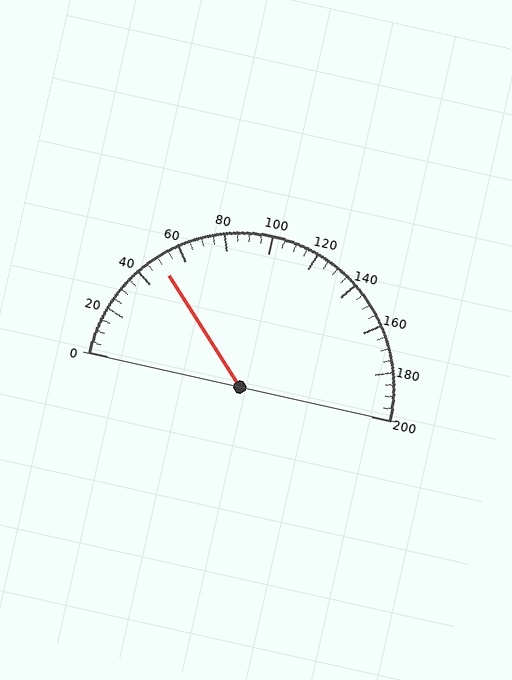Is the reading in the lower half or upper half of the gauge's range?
The reading is in the lower half of the range (0 to 200).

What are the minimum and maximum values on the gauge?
The gauge ranges from 0 to 200.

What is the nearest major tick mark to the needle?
The nearest major tick mark is 40.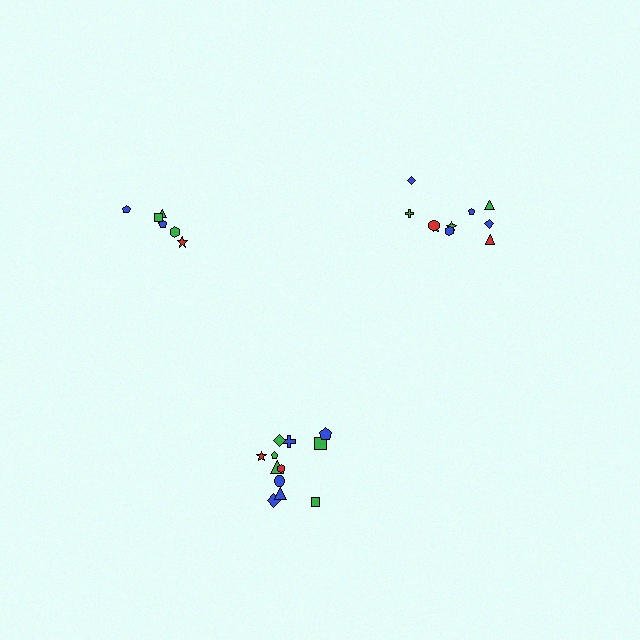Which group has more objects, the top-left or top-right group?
The top-right group.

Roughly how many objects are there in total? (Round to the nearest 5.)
Roughly 30 objects in total.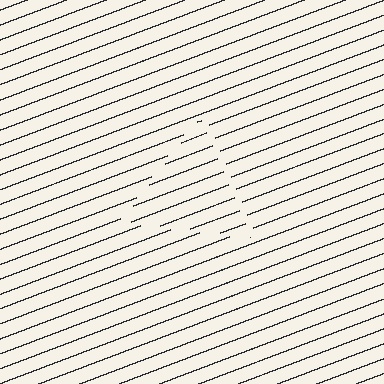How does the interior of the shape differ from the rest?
The interior of the shape contains the same grating, shifted by half a period — the contour is defined by the phase discontinuity where line-ends from the inner and outer gratings abut.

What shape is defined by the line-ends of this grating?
An illusory triangle. The interior of the shape contains the same grating, shifted by half a period — the contour is defined by the phase discontinuity where line-ends from the inner and outer gratings abut.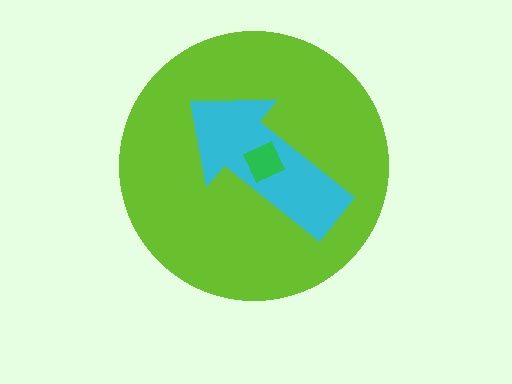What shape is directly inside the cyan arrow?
The green diamond.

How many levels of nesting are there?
3.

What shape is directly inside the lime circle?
The cyan arrow.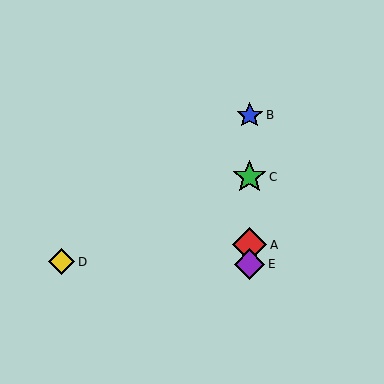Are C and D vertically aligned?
No, C is at x≈250 and D is at x≈61.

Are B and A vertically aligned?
Yes, both are at x≈250.